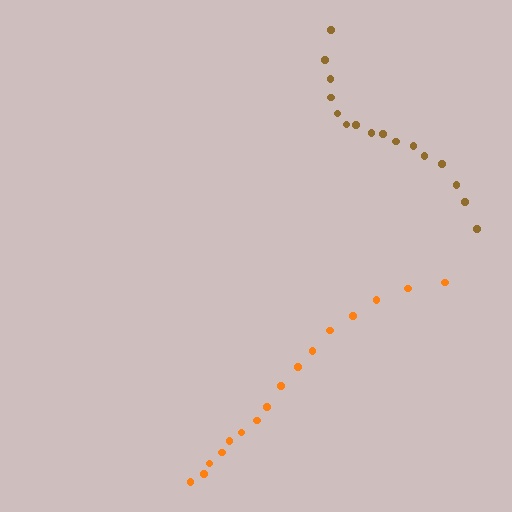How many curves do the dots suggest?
There are 2 distinct paths.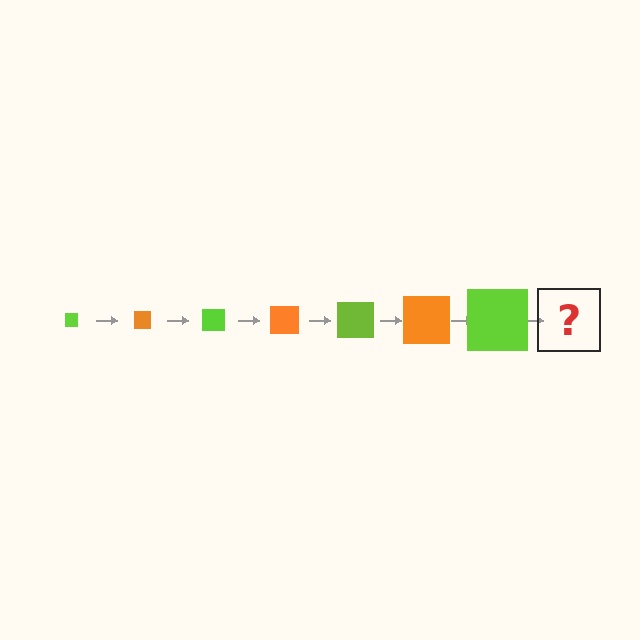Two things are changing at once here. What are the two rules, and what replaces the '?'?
The two rules are that the square grows larger each step and the color cycles through lime and orange. The '?' should be an orange square, larger than the previous one.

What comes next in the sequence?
The next element should be an orange square, larger than the previous one.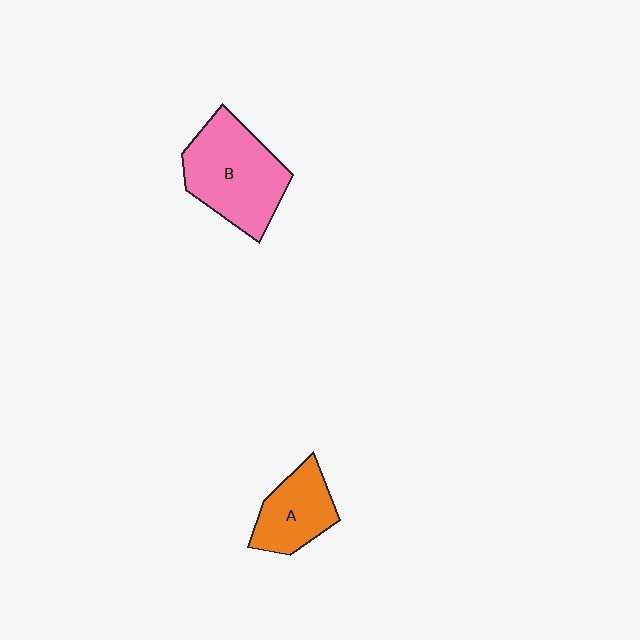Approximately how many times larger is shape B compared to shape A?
Approximately 1.6 times.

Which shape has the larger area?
Shape B (pink).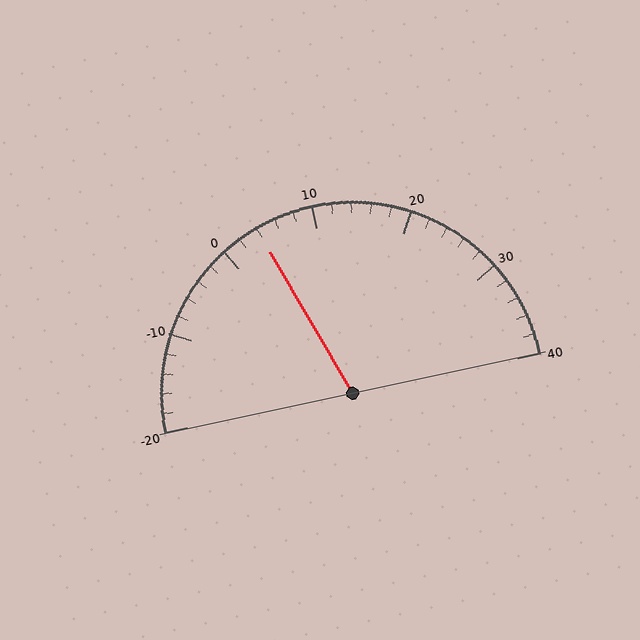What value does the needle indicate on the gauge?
The needle indicates approximately 4.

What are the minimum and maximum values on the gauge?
The gauge ranges from -20 to 40.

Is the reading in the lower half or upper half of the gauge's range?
The reading is in the lower half of the range (-20 to 40).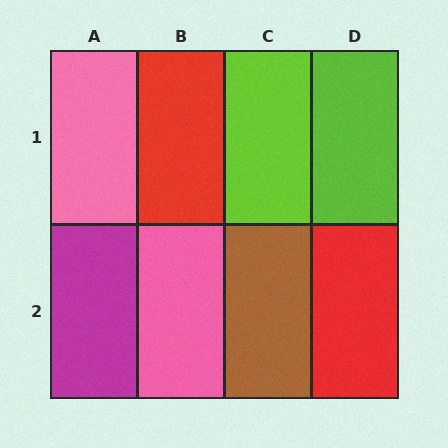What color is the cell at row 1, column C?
Lime.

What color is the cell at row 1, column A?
Pink.